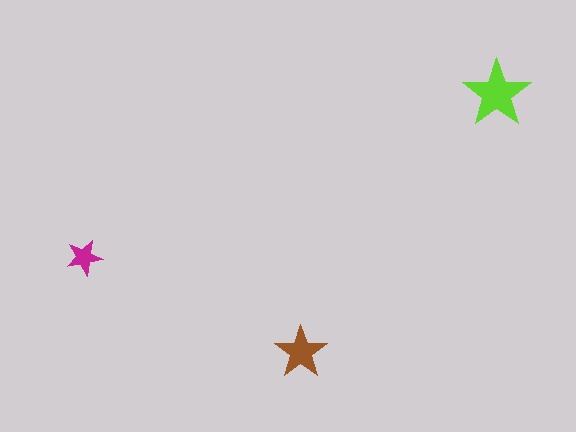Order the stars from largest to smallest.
the lime one, the brown one, the magenta one.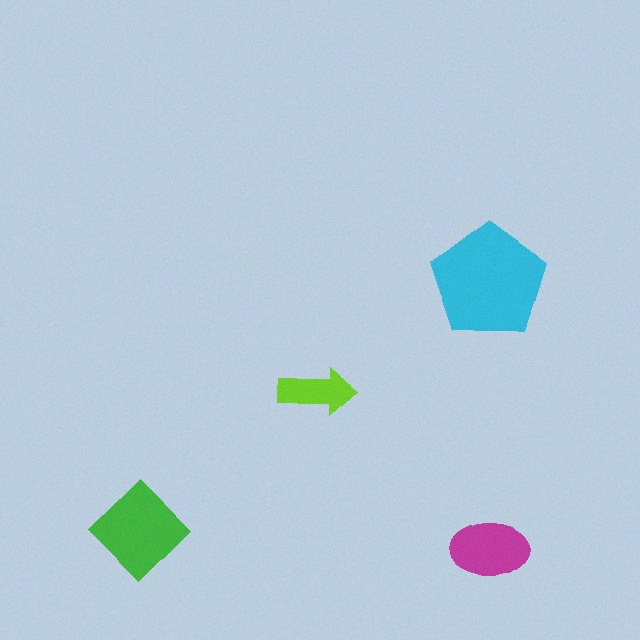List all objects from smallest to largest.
The lime arrow, the magenta ellipse, the green diamond, the cyan pentagon.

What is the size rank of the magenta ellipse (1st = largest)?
3rd.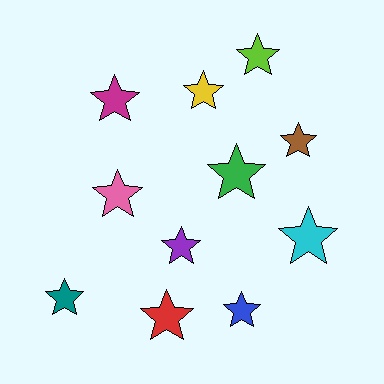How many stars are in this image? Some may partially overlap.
There are 11 stars.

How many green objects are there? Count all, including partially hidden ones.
There is 1 green object.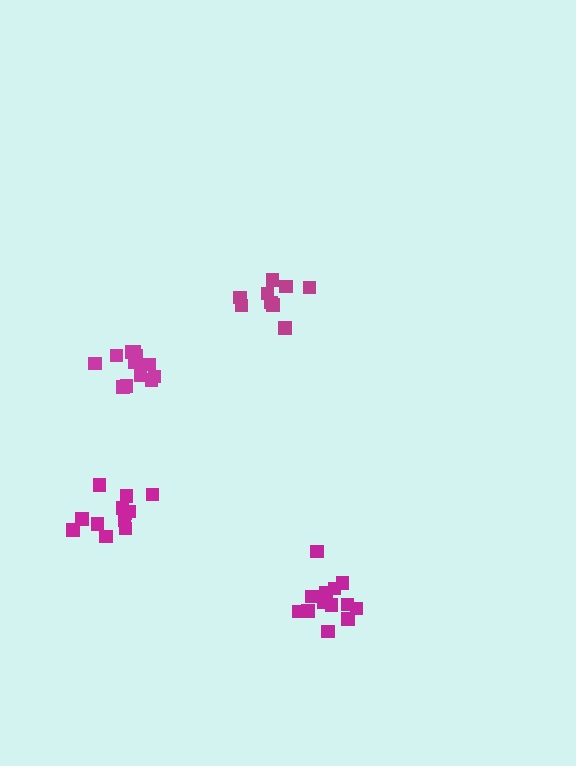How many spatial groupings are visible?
There are 4 spatial groupings.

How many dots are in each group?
Group 1: 13 dots, Group 2: 12 dots, Group 3: 9 dots, Group 4: 12 dots (46 total).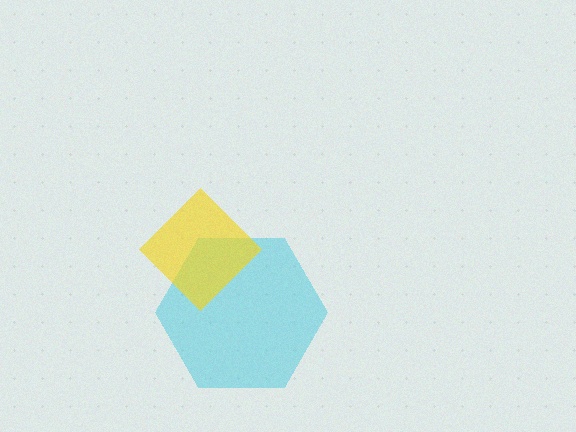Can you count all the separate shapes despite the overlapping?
Yes, there are 2 separate shapes.